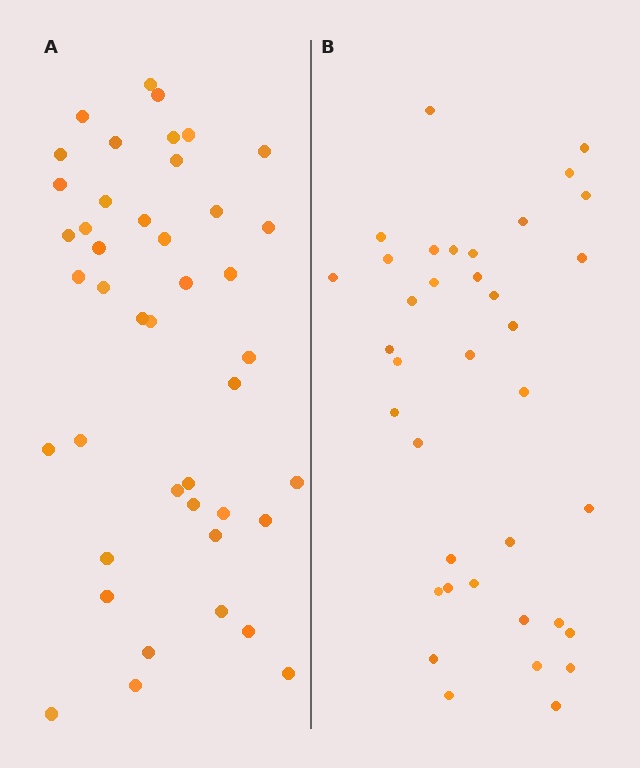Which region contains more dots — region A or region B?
Region A (the left region) has more dots.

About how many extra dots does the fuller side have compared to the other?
Region A has about 6 more dots than region B.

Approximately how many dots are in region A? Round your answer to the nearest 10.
About 40 dots. (The exact count is 43, which rounds to 40.)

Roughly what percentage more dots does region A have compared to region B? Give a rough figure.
About 15% more.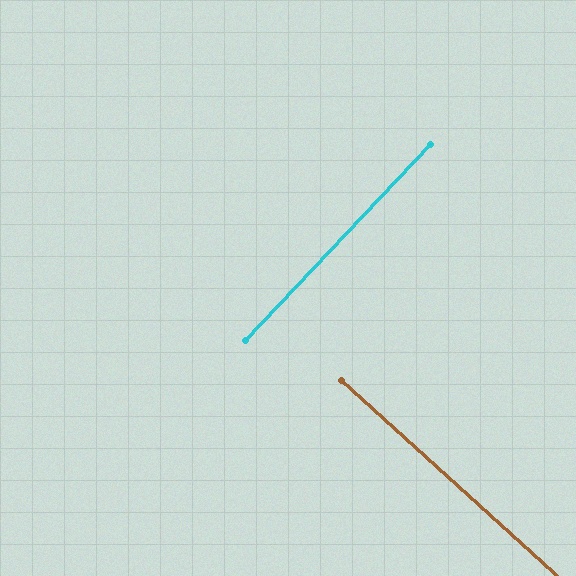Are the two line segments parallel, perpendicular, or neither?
Perpendicular — they meet at approximately 89°.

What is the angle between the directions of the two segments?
Approximately 89 degrees.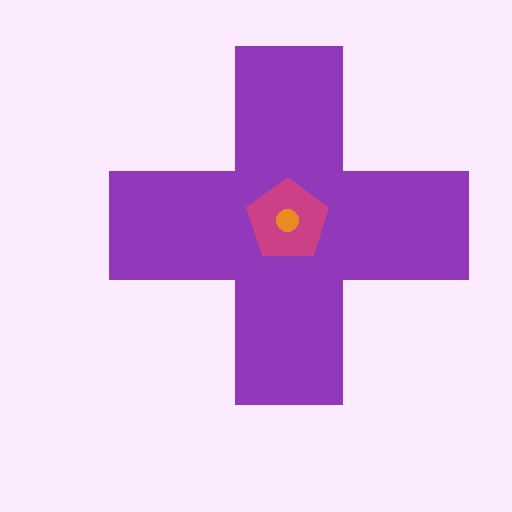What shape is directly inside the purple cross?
The magenta pentagon.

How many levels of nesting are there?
3.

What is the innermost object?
The orange circle.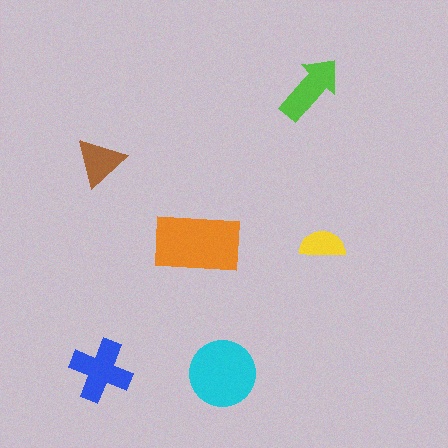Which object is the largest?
The orange rectangle.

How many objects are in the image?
There are 6 objects in the image.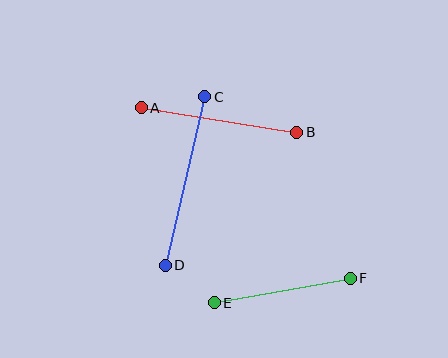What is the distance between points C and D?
The distance is approximately 173 pixels.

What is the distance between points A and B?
The distance is approximately 157 pixels.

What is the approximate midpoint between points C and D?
The midpoint is at approximately (185, 181) pixels.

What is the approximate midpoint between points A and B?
The midpoint is at approximately (219, 120) pixels.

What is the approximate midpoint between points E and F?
The midpoint is at approximately (282, 291) pixels.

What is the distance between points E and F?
The distance is approximately 139 pixels.